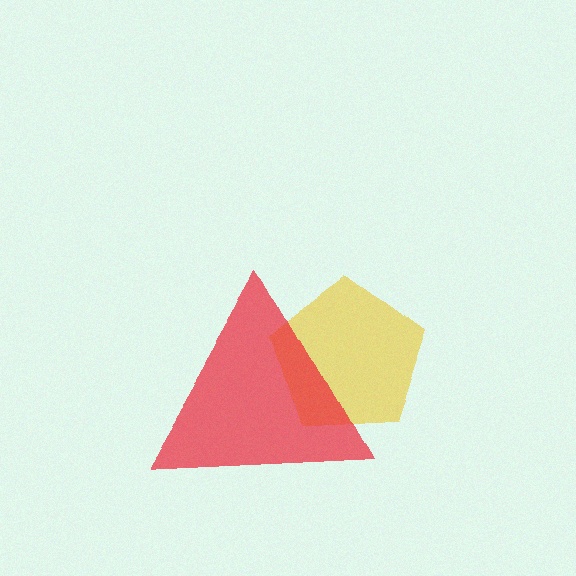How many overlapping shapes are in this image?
There are 2 overlapping shapes in the image.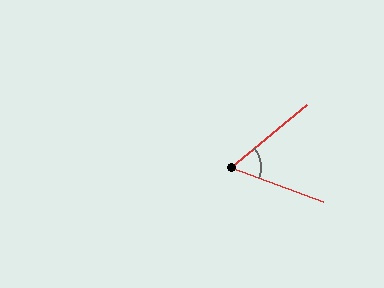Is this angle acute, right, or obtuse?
It is acute.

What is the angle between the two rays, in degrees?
Approximately 60 degrees.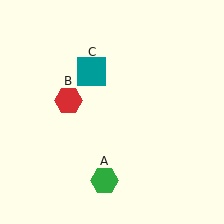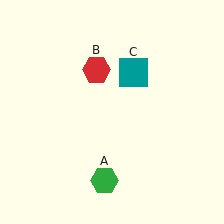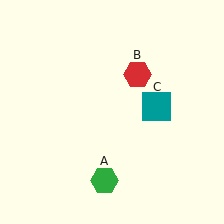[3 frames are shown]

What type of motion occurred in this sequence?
The red hexagon (object B), teal square (object C) rotated clockwise around the center of the scene.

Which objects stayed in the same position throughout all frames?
Green hexagon (object A) remained stationary.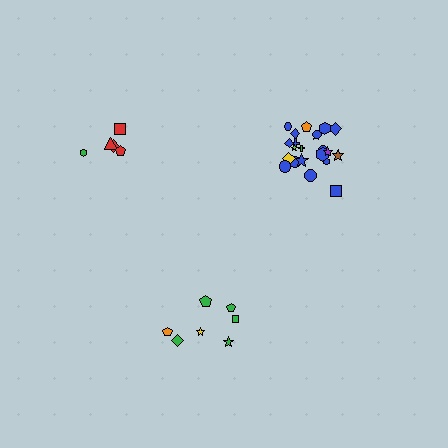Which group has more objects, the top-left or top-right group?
The top-right group.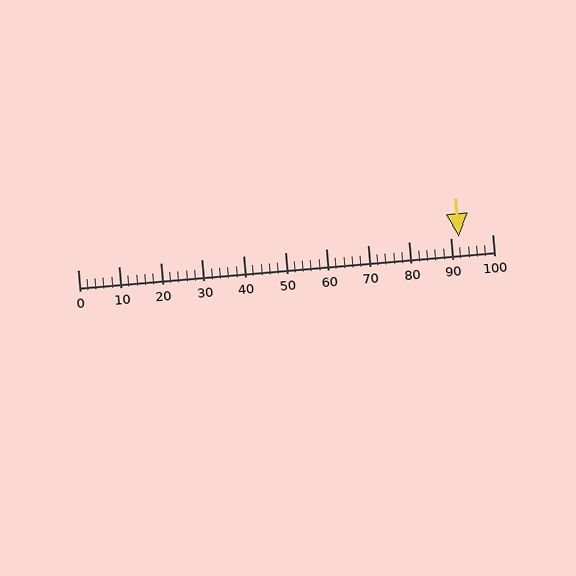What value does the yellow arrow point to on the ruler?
The yellow arrow points to approximately 92.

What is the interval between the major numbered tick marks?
The major tick marks are spaced 10 units apart.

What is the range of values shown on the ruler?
The ruler shows values from 0 to 100.